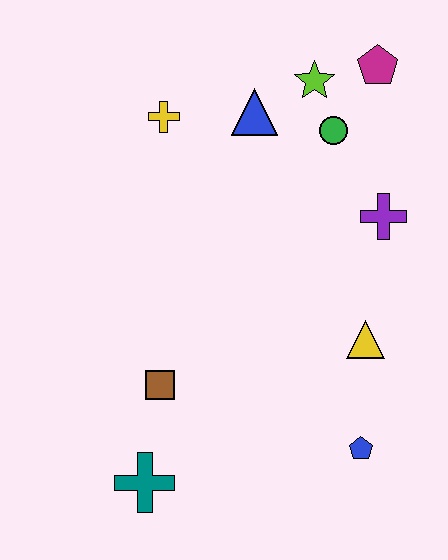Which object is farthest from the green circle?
The teal cross is farthest from the green circle.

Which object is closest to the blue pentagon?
The yellow triangle is closest to the blue pentagon.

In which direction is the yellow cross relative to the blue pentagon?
The yellow cross is above the blue pentagon.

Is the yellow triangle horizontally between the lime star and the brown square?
No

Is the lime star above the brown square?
Yes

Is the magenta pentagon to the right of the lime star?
Yes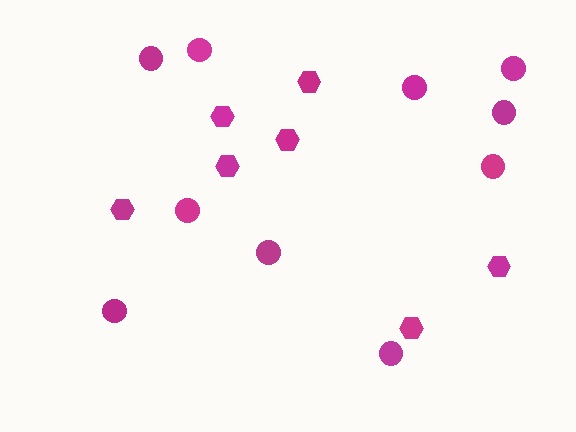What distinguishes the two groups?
There are 2 groups: one group of hexagons (7) and one group of circles (10).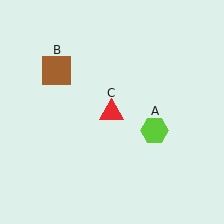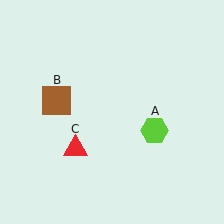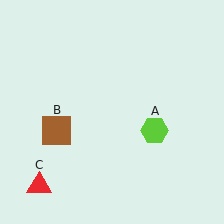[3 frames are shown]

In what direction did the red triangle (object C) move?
The red triangle (object C) moved down and to the left.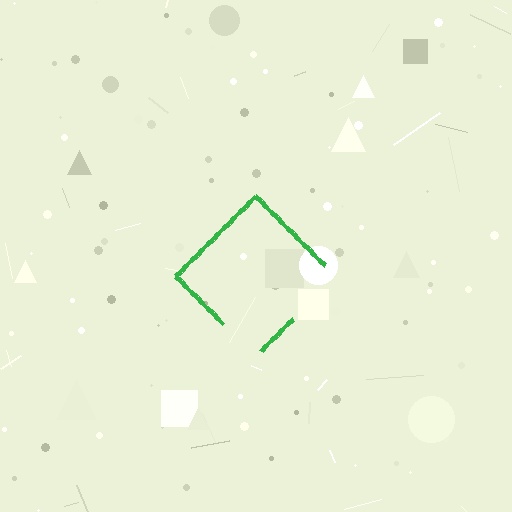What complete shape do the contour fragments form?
The contour fragments form a diamond.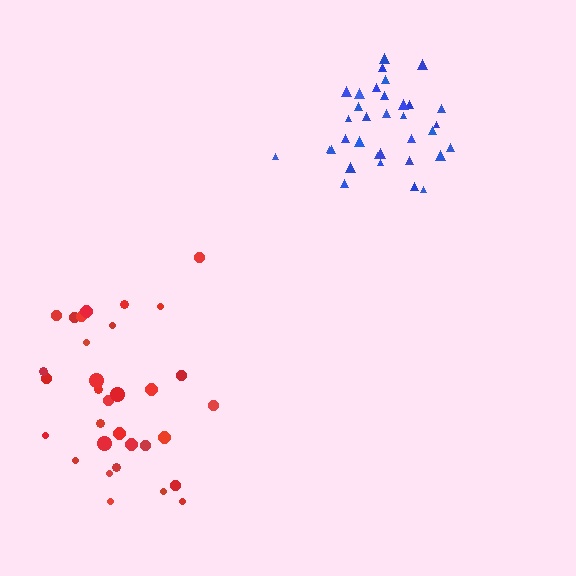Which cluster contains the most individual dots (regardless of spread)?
Blue (34).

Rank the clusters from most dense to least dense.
blue, red.